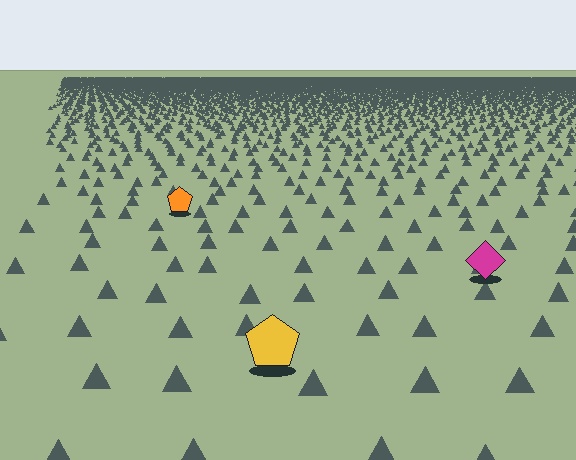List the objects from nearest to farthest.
From nearest to farthest: the yellow pentagon, the magenta diamond, the orange pentagon.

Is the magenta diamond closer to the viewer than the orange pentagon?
Yes. The magenta diamond is closer — you can tell from the texture gradient: the ground texture is coarser near it.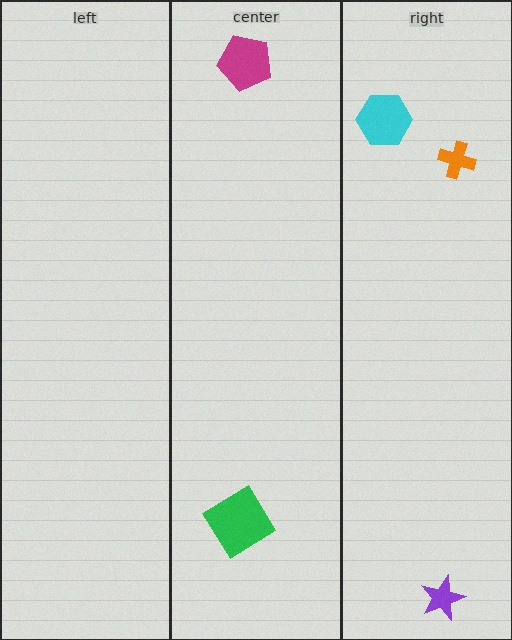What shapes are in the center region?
The green diamond, the magenta pentagon.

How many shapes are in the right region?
3.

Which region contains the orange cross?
The right region.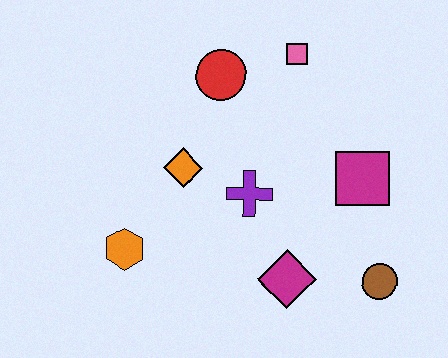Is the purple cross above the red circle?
No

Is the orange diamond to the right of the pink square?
No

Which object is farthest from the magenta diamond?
The pink square is farthest from the magenta diamond.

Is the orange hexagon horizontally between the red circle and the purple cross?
No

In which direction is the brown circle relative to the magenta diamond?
The brown circle is to the right of the magenta diamond.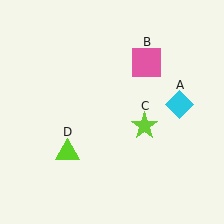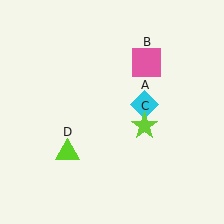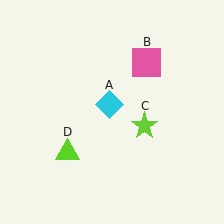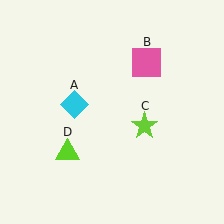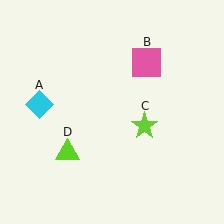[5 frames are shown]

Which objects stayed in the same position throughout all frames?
Pink square (object B) and lime star (object C) and lime triangle (object D) remained stationary.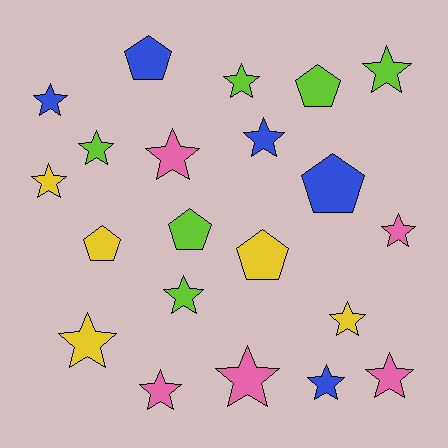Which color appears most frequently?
Lime, with 6 objects.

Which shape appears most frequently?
Star, with 15 objects.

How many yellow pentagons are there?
There are 2 yellow pentagons.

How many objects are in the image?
There are 21 objects.